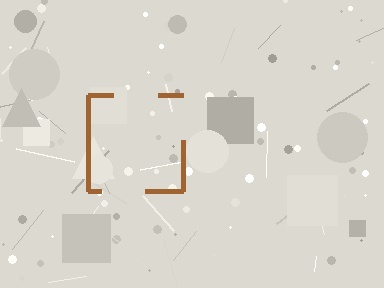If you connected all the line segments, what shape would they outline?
They would outline a square.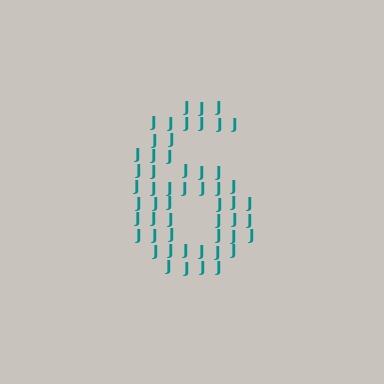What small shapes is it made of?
It is made of small letter J's.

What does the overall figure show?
The overall figure shows the digit 6.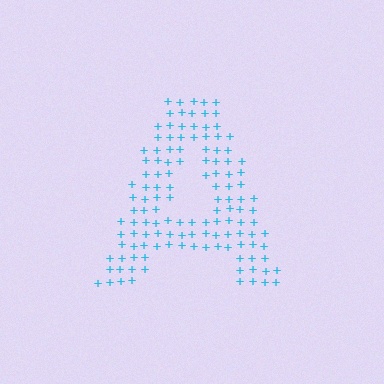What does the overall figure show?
The overall figure shows the letter A.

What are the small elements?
The small elements are plus signs.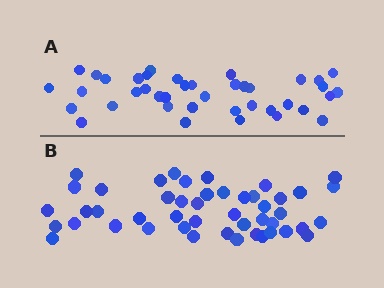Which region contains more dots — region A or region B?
Region B (the bottom region) has more dots.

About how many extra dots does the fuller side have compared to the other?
Region B has roughly 8 or so more dots than region A.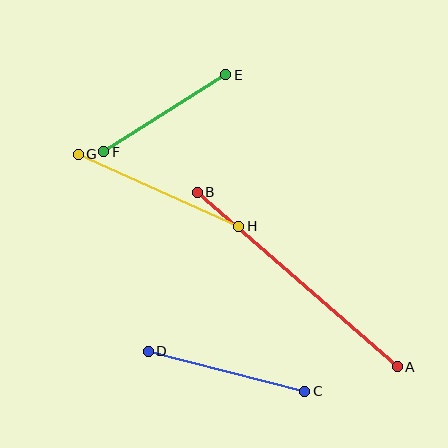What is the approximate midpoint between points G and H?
The midpoint is at approximately (159, 190) pixels.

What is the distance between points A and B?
The distance is approximately 266 pixels.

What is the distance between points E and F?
The distance is approximately 144 pixels.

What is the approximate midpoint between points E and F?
The midpoint is at approximately (165, 113) pixels.